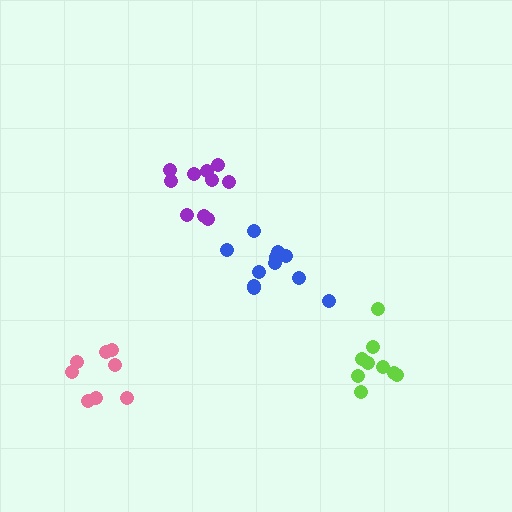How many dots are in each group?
Group 1: 11 dots, Group 2: 10 dots, Group 3: 8 dots, Group 4: 9 dots (38 total).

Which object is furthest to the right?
The lime cluster is rightmost.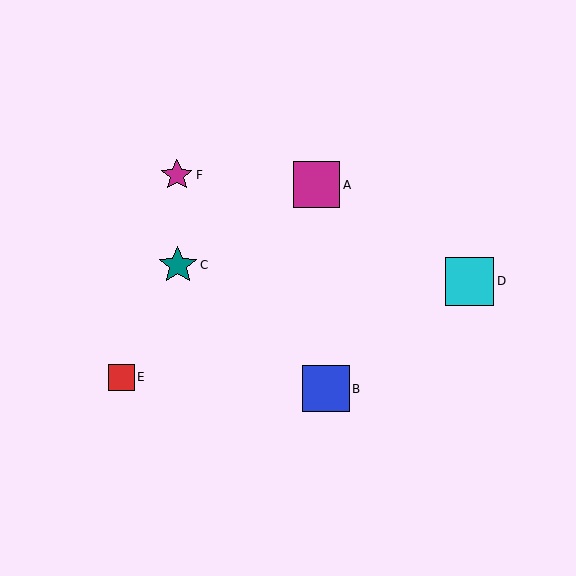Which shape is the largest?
The cyan square (labeled D) is the largest.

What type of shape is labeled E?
Shape E is a red square.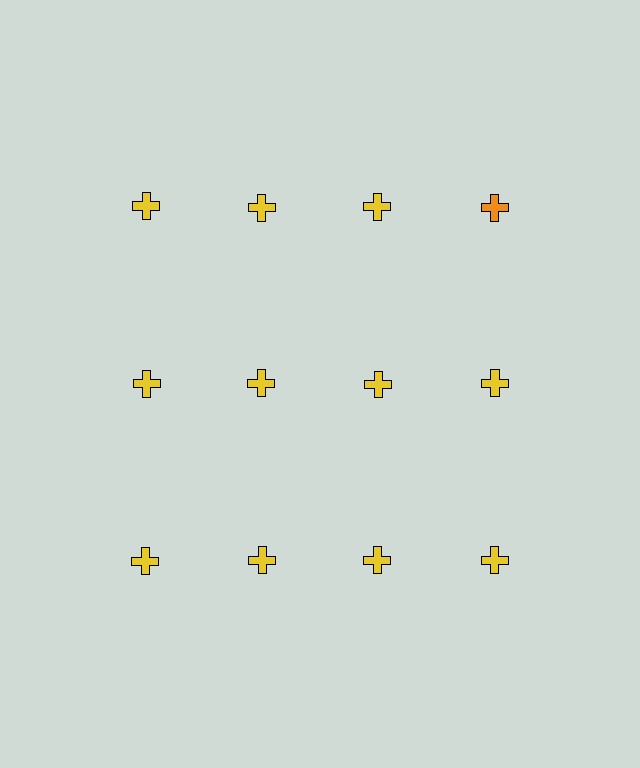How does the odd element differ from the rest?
It has a different color: orange instead of yellow.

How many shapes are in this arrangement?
There are 12 shapes arranged in a grid pattern.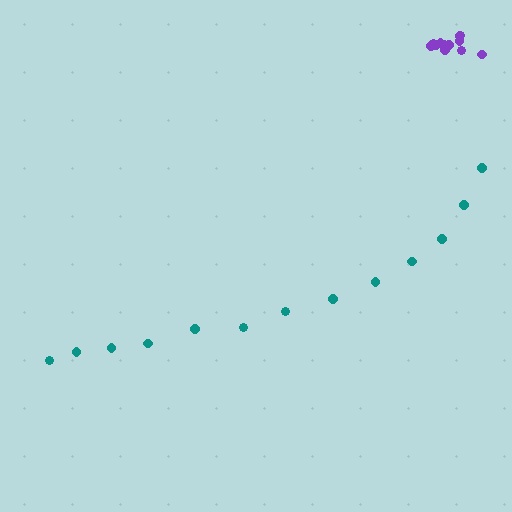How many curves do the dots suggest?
There are 2 distinct paths.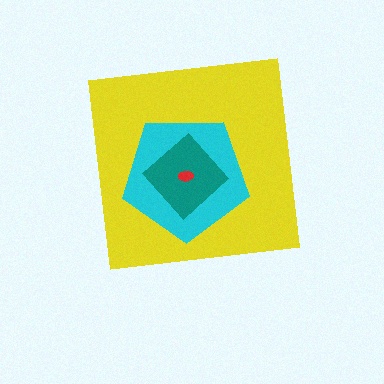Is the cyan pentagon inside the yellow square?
Yes.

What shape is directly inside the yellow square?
The cyan pentagon.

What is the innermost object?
The red ellipse.